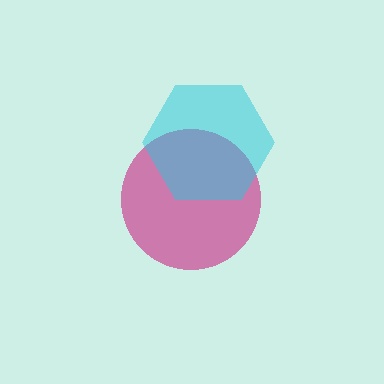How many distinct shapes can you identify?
There are 2 distinct shapes: a magenta circle, a cyan hexagon.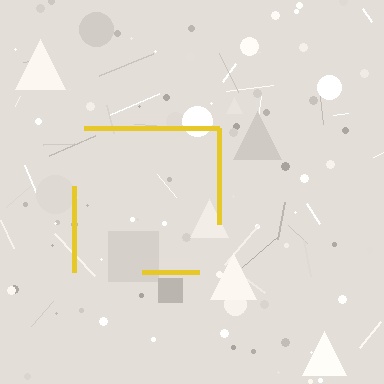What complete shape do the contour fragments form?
The contour fragments form a square.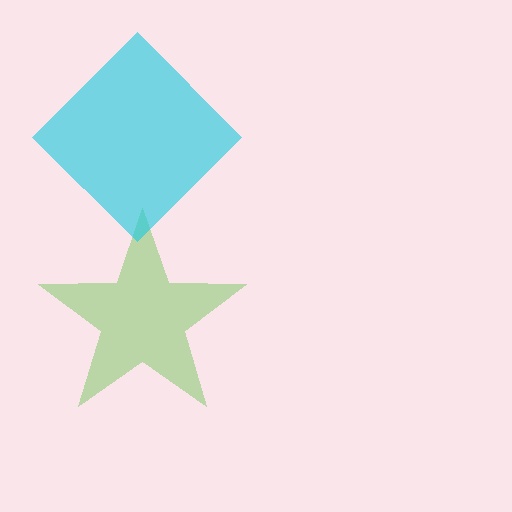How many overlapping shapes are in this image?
There are 2 overlapping shapes in the image.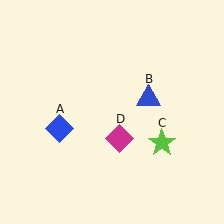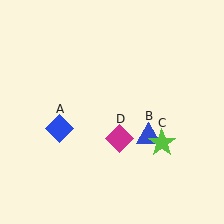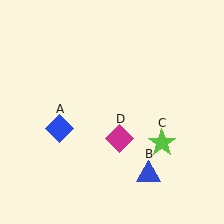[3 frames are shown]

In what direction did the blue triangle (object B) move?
The blue triangle (object B) moved down.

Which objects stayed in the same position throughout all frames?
Blue diamond (object A) and lime star (object C) and magenta diamond (object D) remained stationary.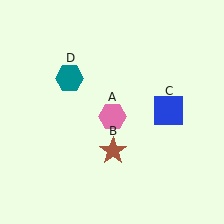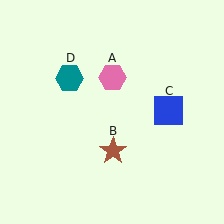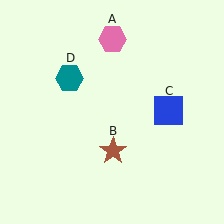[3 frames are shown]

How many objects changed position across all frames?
1 object changed position: pink hexagon (object A).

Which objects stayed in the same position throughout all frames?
Brown star (object B) and blue square (object C) and teal hexagon (object D) remained stationary.